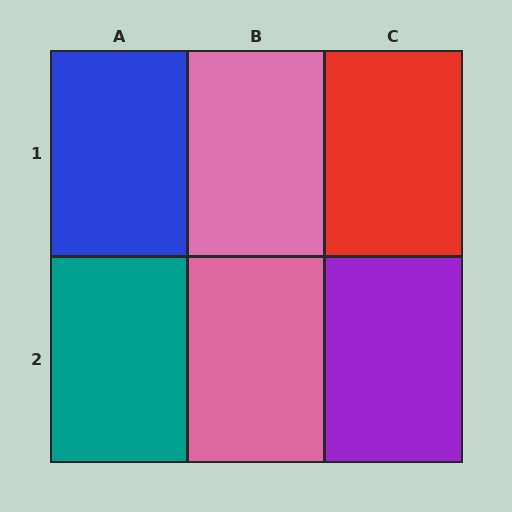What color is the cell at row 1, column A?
Blue.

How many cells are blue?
1 cell is blue.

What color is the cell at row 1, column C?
Red.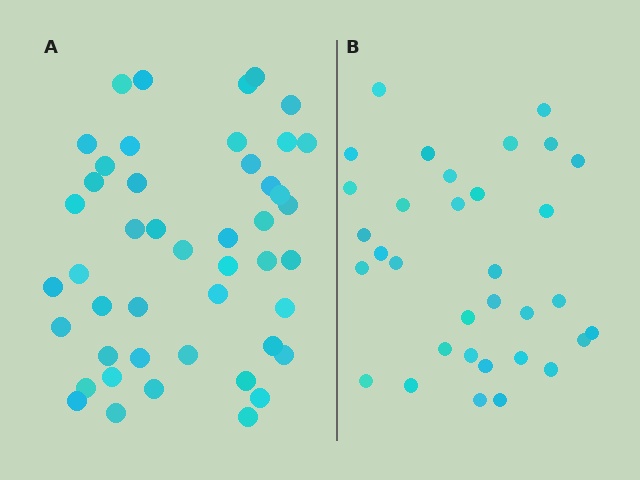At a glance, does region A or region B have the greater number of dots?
Region A (the left region) has more dots.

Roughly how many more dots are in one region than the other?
Region A has approximately 15 more dots than region B.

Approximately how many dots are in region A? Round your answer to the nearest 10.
About 50 dots. (The exact count is 46, which rounds to 50.)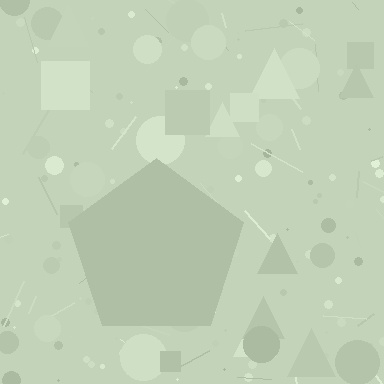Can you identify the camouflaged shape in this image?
The camouflaged shape is a pentagon.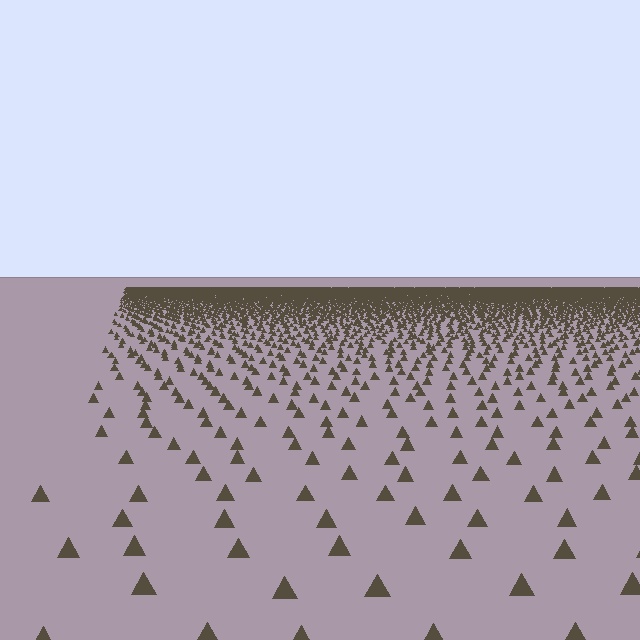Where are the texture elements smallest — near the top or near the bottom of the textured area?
Near the top.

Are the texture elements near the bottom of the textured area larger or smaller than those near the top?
Larger. Near the bottom, elements are closer to the viewer and appear at a bigger on-screen size.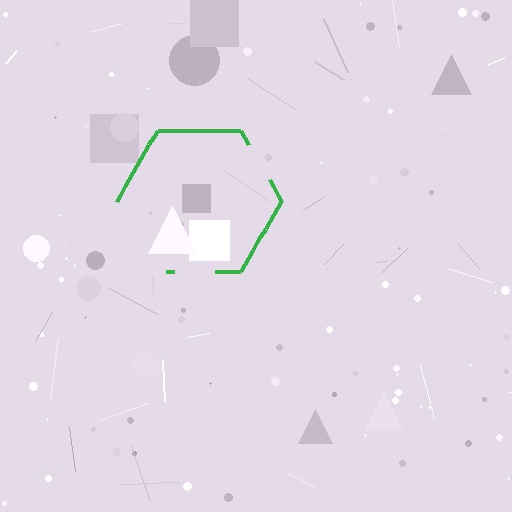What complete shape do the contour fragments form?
The contour fragments form a hexagon.